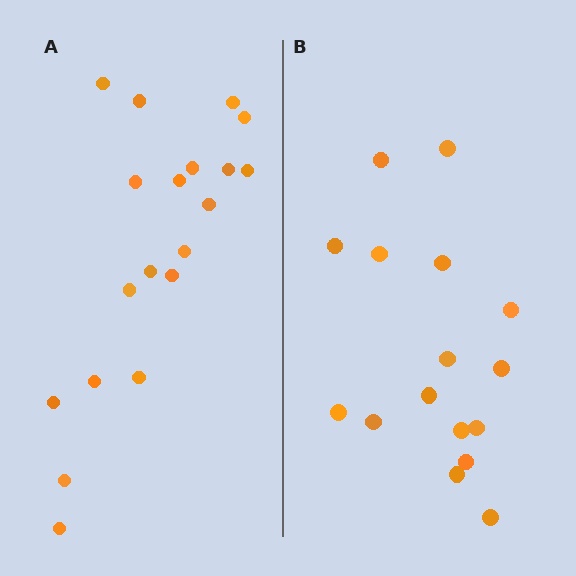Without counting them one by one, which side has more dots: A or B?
Region A (the left region) has more dots.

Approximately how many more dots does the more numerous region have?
Region A has just a few more — roughly 2 or 3 more dots than region B.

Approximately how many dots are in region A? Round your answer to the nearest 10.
About 20 dots. (The exact count is 19, which rounds to 20.)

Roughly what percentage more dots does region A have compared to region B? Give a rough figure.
About 20% more.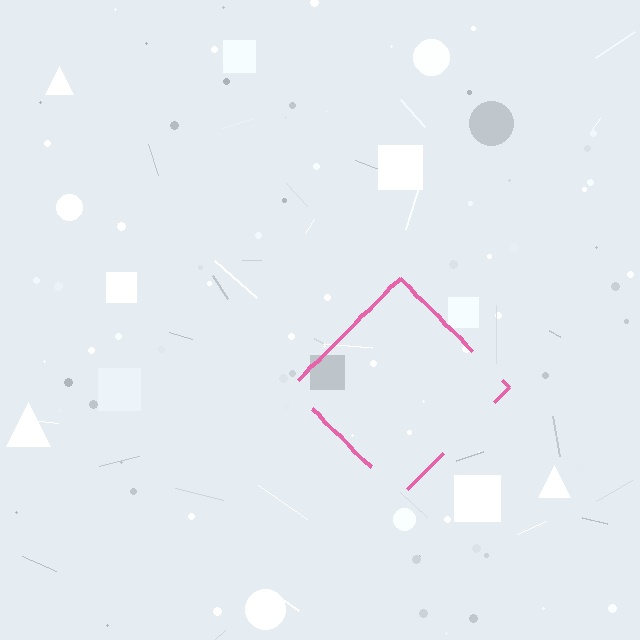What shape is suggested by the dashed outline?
The dashed outline suggests a diamond.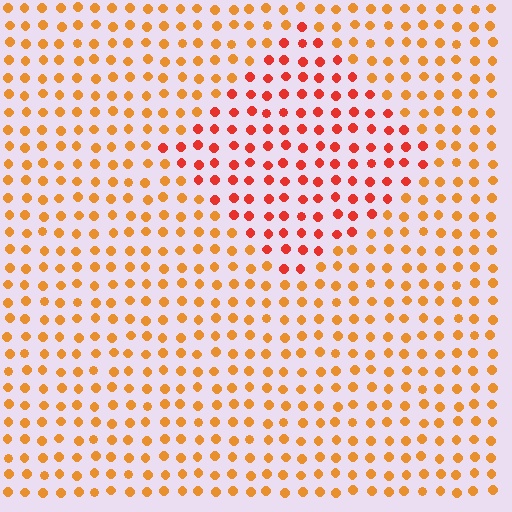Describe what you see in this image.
The image is filled with small orange elements in a uniform arrangement. A diamond-shaped region is visible where the elements are tinted to a slightly different hue, forming a subtle color boundary.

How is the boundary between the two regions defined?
The boundary is defined purely by a slight shift in hue (about 31 degrees). Spacing, size, and orientation are identical on both sides.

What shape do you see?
I see a diamond.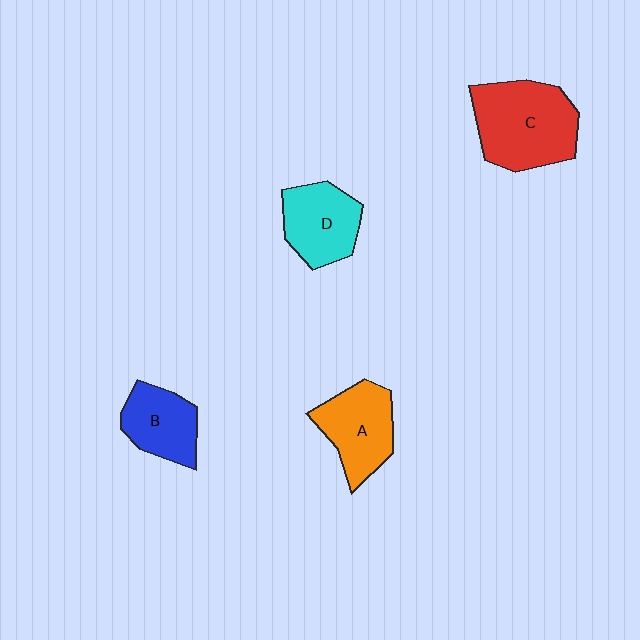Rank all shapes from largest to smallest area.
From largest to smallest: C (red), A (orange), D (cyan), B (blue).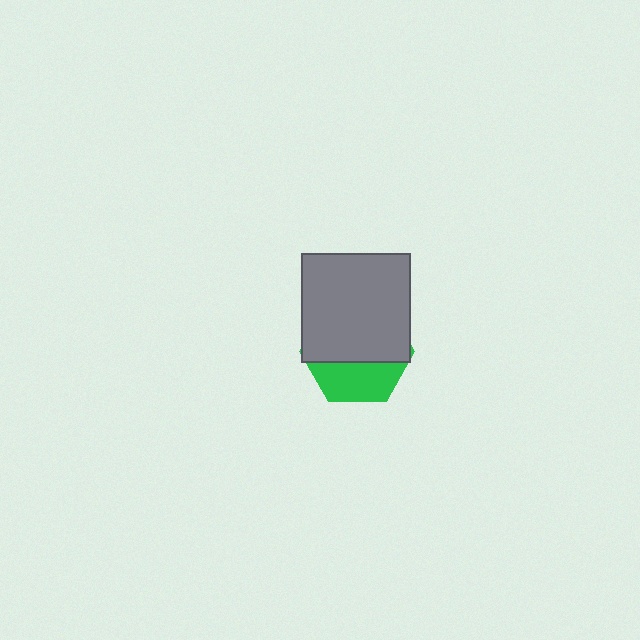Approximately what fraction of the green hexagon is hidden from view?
Roughly 65% of the green hexagon is hidden behind the gray square.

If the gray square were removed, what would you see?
You would see the complete green hexagon.